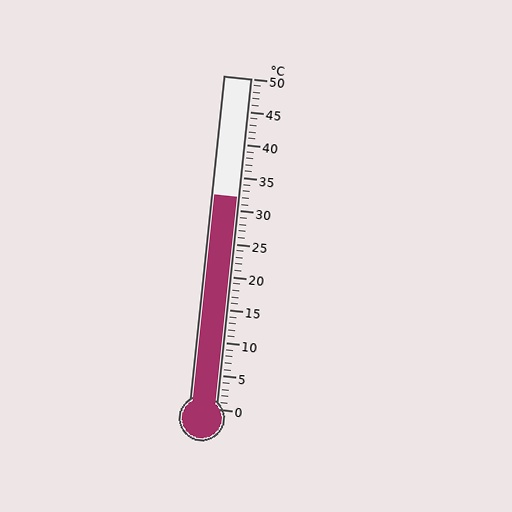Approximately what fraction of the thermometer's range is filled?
The thermometer is filled to approximately 65% of its range.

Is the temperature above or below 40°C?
The temperature is below 40°C.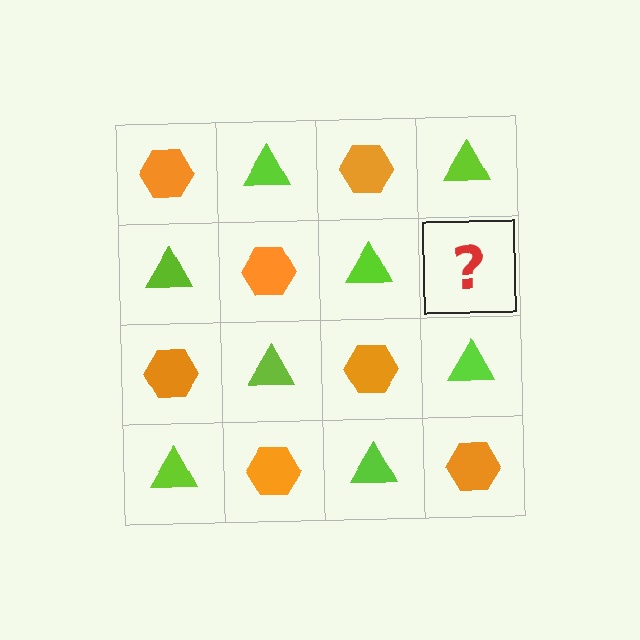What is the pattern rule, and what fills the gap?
The rule is that it alternates orange hexagon and lime triangle in a checkerboard pattern. The gap should be filled with an orange hexagon.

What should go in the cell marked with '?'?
The missing cell should contain an orange hexagon.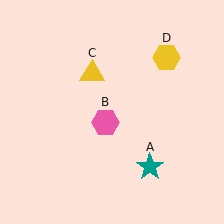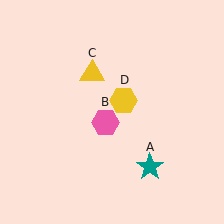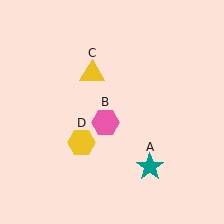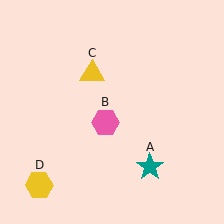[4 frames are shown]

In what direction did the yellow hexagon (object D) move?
The yellow hexagon (object D) moved down and to the left.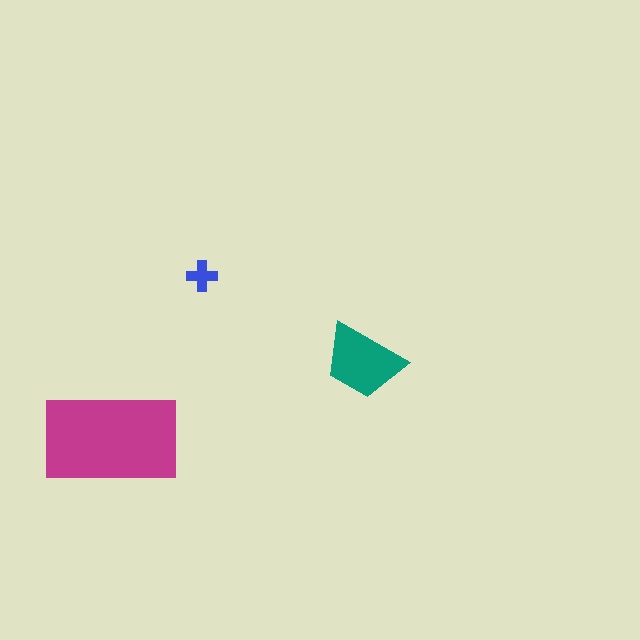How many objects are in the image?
There are 3 objects in the image.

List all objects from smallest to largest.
The blue cross, the teal trapezoid, the magenta rectangle.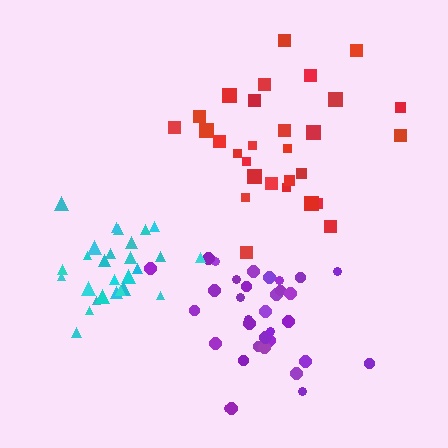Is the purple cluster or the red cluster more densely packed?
Purple.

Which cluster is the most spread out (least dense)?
Red.